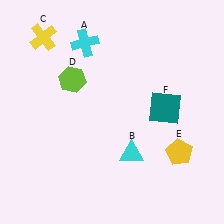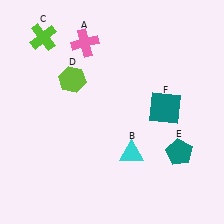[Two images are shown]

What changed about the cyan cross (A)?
In Image 1, A is cyan. In Image 2, it changed to pink.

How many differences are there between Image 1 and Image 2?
There are 3 differences between the two images.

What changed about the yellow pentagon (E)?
In Image 1, E is yellow. In Image 2, it changed to teal.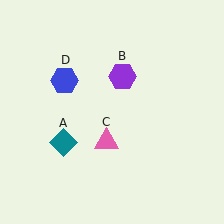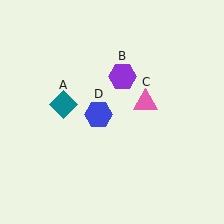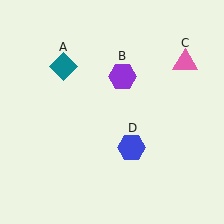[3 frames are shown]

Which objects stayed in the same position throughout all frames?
Purple hexagon (object B) remained stationary.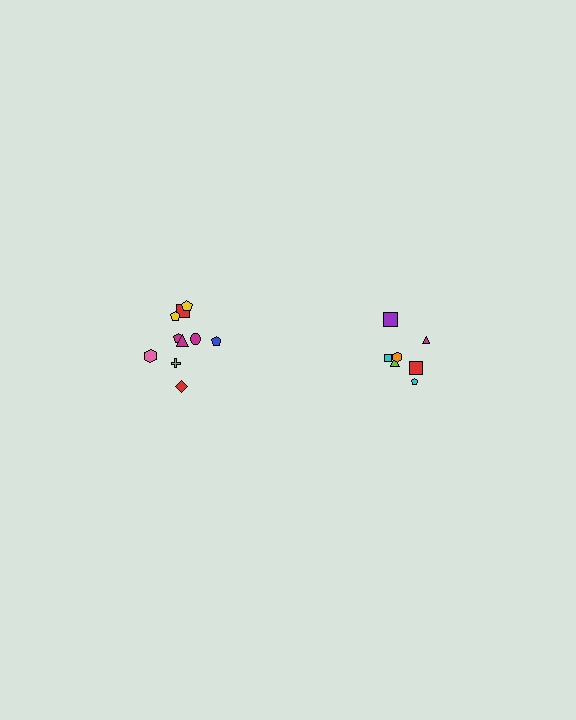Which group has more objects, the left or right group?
The left group.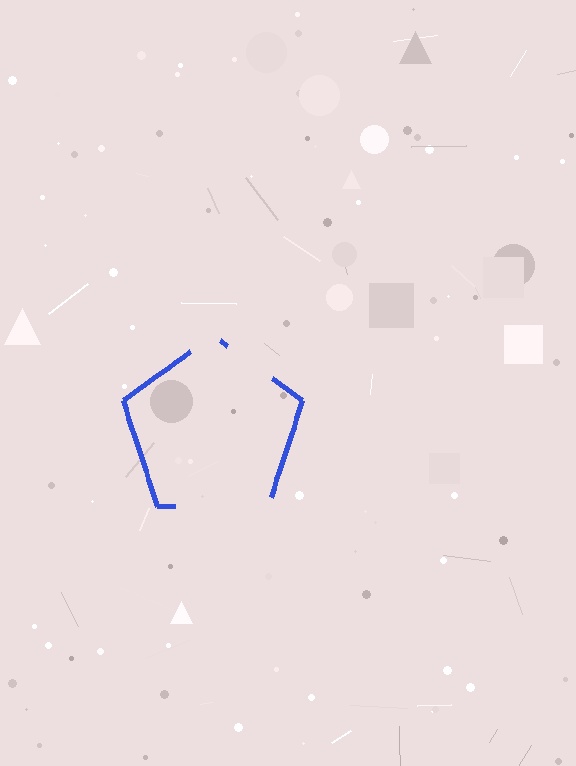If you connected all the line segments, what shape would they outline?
They would outline a pentagon.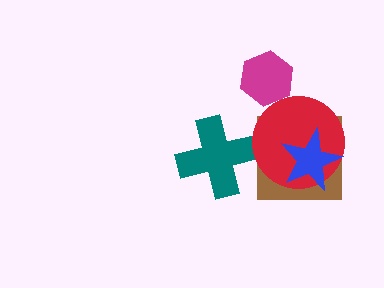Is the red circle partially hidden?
Yes, it is partially covered by another shape.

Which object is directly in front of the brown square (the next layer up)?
The red circle is directly in front of the brown square.